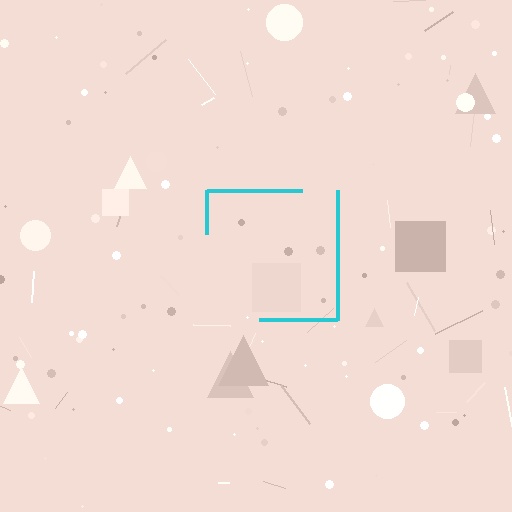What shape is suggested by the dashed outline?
The dashed outline suggests a square.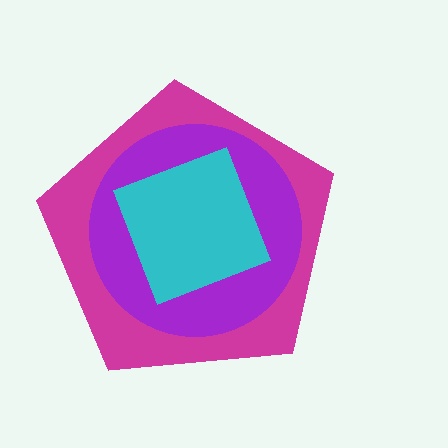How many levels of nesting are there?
3.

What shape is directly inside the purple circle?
The cyan square.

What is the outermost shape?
The magenta pentagon.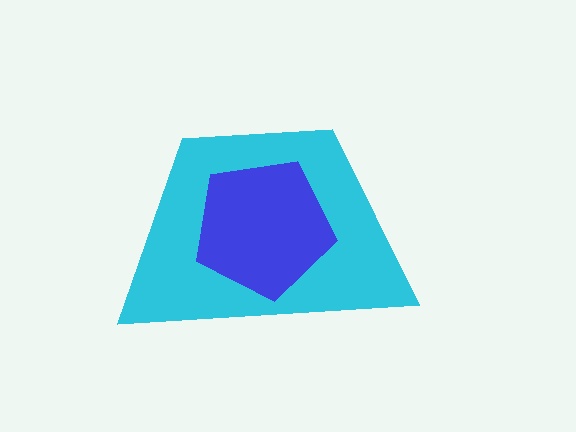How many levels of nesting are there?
2.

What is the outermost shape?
The cyan trapezoid.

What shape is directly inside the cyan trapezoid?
The blue pentagon.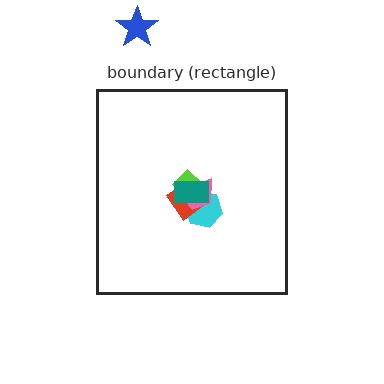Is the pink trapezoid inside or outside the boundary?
Inside.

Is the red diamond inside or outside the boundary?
Inside.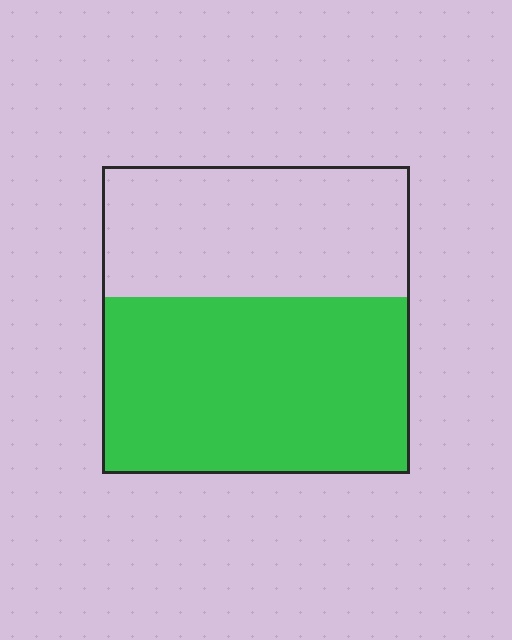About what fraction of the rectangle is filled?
About three fifths (3/5).